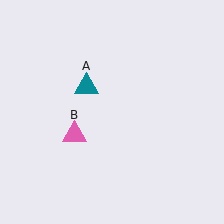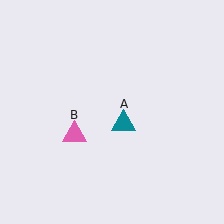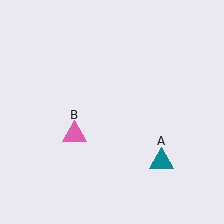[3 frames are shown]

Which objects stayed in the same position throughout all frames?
Pink triangle (object B) remained stationary.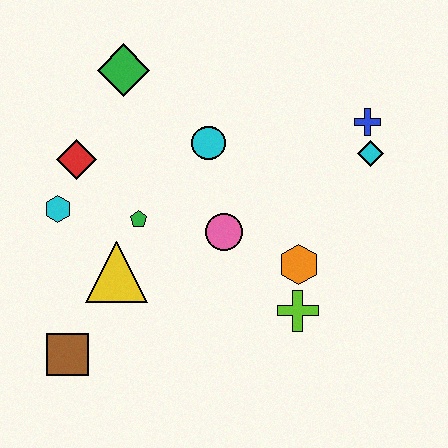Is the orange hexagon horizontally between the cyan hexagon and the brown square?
No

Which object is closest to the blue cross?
The cyan diamond is closest to the blue cross.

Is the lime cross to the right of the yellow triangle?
Yes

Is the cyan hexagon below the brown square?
No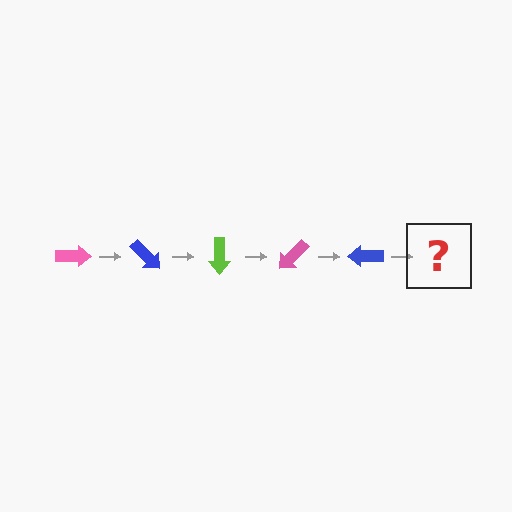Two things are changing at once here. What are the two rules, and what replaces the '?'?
The two rules are that it rotates 45 degrees each step and the color cycles through pink, blue, and lime. The '?' should be a lime arrow, rotated 225 degrees from the start.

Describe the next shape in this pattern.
It should be a lime arrow, rotated 225 degrees from the start.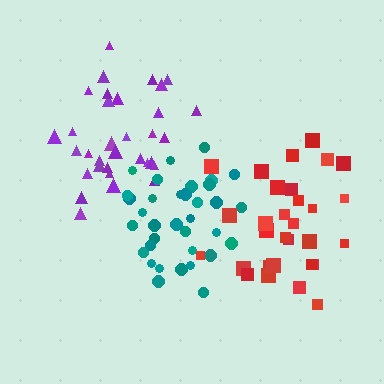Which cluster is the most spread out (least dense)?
Red.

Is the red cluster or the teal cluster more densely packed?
Teal.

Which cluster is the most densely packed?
Teal.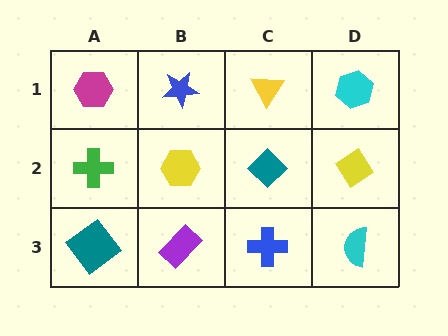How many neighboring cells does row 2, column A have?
3.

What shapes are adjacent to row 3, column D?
A yellow diamond (row 2, column D), a blue cross (row 3, column C).